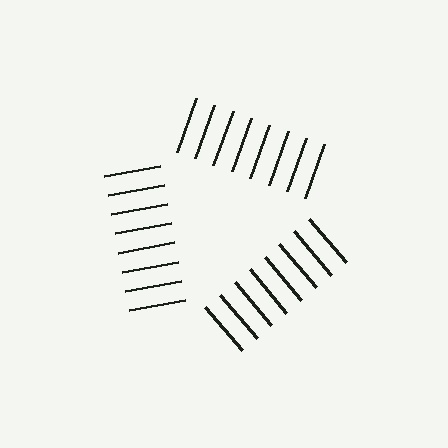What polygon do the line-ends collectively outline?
An illusory triangle — the line segments terminate on its edges but no continuous stroke is drawn.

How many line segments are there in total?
24 — 8 along each of the 3 edges.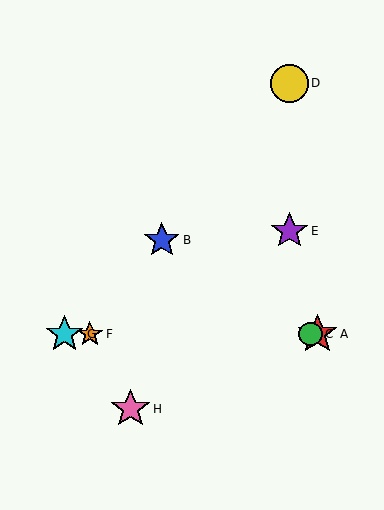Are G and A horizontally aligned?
Yes, both are at y≈334.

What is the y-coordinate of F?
Object F is at y≈334.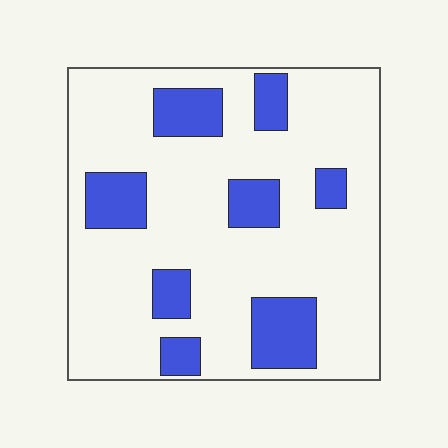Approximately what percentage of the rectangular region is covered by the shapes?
Approximately 20%.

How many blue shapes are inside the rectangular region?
8.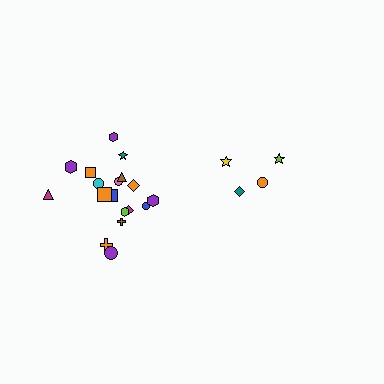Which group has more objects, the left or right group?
The left group.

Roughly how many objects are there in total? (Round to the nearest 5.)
Roughly 20 objects in total.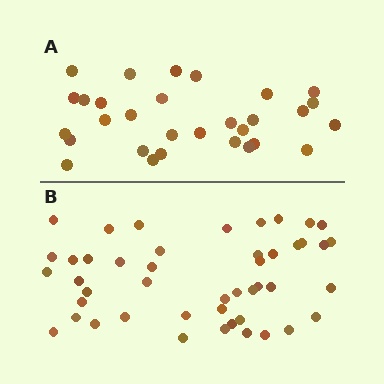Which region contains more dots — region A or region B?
Region B (the bottom region) has more dots.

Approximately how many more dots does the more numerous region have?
Region B has approximately 15 more dots than region A.